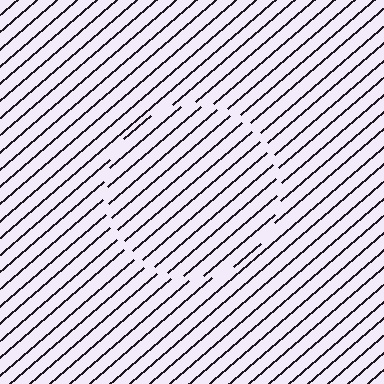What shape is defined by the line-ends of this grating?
An illusory circle. The interior of the shape contains the same grating, shifted by half a period — the contour is defined by the phase discontinuity where line-ends from the inner and outer gratings abut.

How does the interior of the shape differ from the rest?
The interior of the shape contains the same grating, shifted by half a period — the contour is defined by the phase discontinuity where line-ends from the inner and outer gratings abut.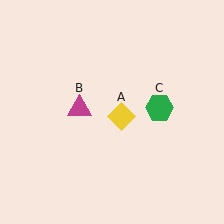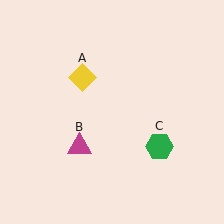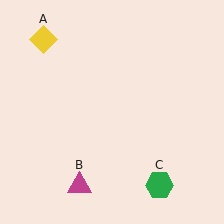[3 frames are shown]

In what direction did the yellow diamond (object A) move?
The yellow diamond (object A) moved up and to the left.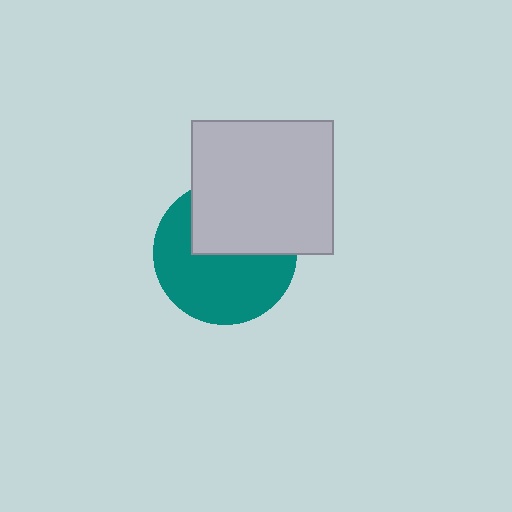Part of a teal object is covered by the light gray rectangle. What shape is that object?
It is a circle.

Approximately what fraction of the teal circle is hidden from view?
Roughly 41% of the teal circle is hidden behind the light gray rectangle.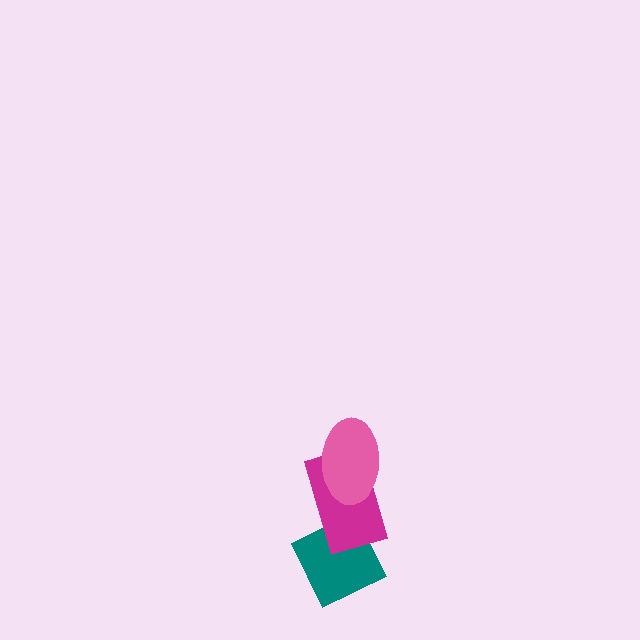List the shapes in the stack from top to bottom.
From top to bottom: the pink ellipse, the magenta rectangle, the teal diamond.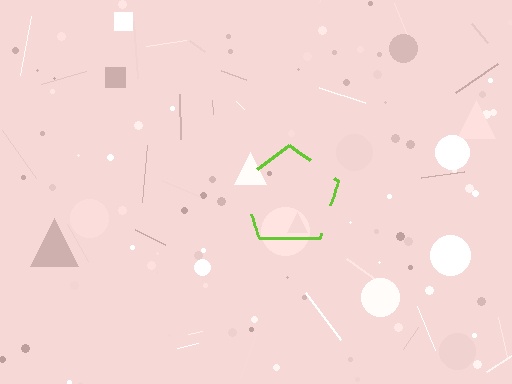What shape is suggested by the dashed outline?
The dashed outline suggests a pentagon.